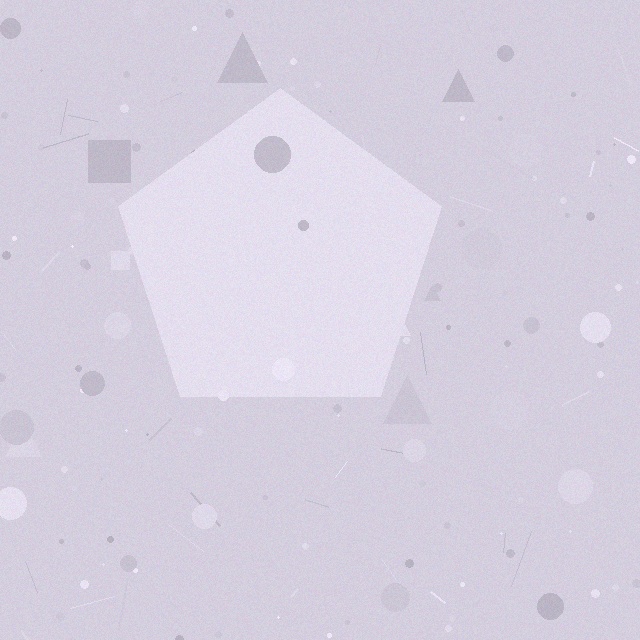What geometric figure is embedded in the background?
A pentagon is embedded in the background.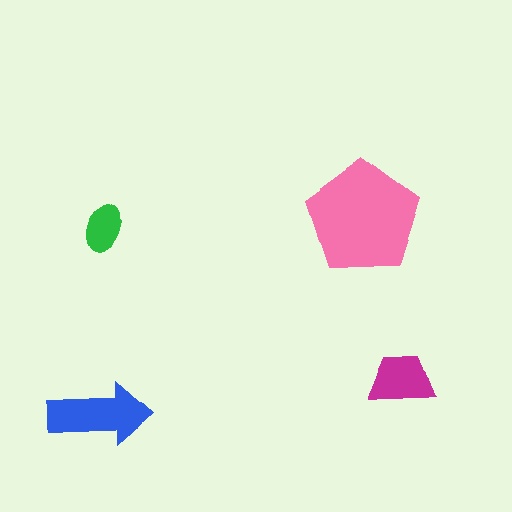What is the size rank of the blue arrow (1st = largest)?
2nd.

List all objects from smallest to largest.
The green ellipse, the magenta trapezoid, the blue arrow, the pink pentagon.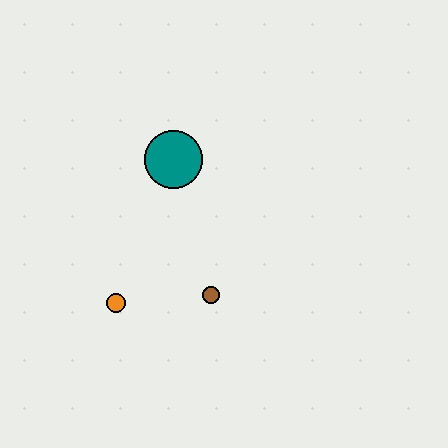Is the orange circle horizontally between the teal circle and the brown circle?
No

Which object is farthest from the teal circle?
The orange circle is farthest from the teal circle.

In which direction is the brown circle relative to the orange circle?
The brown circle is to the right of the orange circle.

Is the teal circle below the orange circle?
No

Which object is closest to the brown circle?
The orange circle is closest to the brown circle.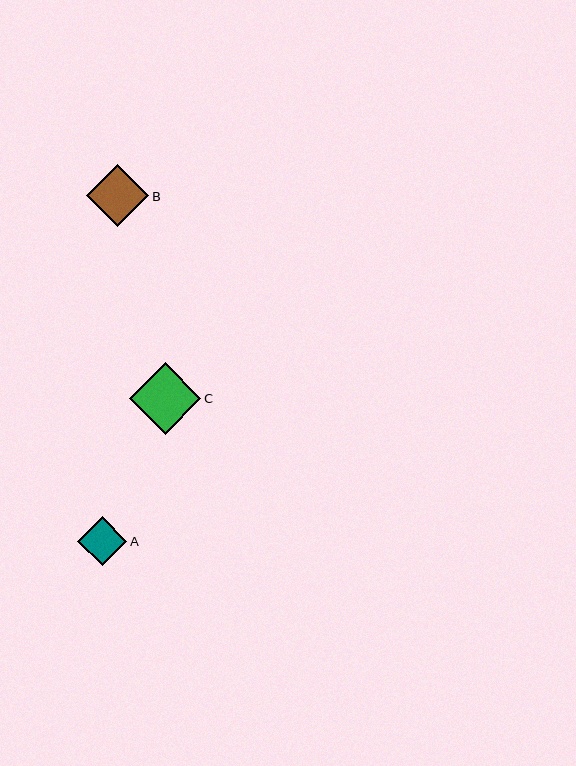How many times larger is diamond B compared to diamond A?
Diamond B is approximately 1.3 times the size of diamond A.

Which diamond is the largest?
Diamond C is the largest with a size of approximately 71 pixels.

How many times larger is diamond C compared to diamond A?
Diamond C is approximately 1.5 times the size of diamond A.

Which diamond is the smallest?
Diamond A is the smallest with a size of approximately 49 pixels.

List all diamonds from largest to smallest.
From largest to smallest: C, B, A.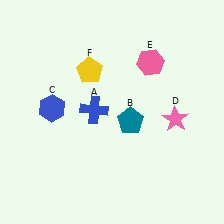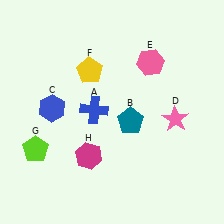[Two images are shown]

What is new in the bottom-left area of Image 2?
A magenta hexagon (H) was added in the bottom-left area of Image 2.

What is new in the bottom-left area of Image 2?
A lime pentagon (G) was added in the bottom-left area of Image 2.